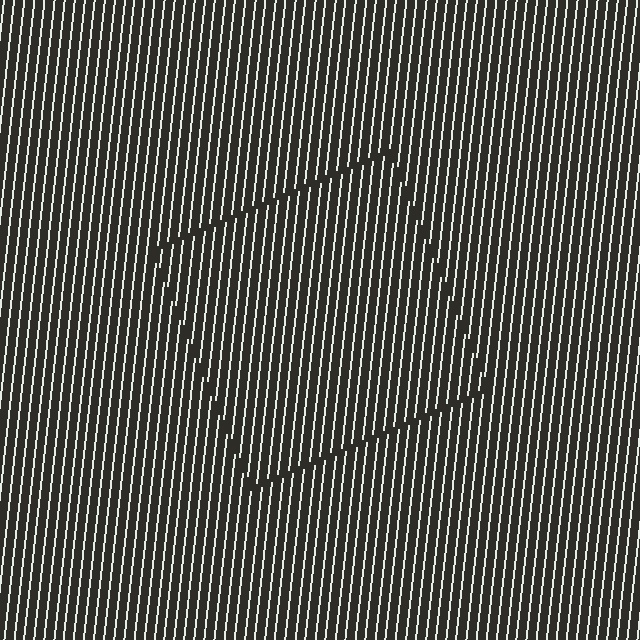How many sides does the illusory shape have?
4 sides — the line-ends trace a square.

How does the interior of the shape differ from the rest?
The interior of the shape contains the same grating, shifted by half a period — the contour is defined by the phase discontinuity where line-ends from the inner and outer gratings abut.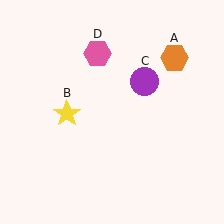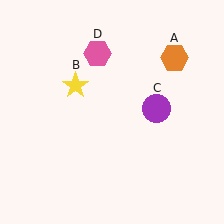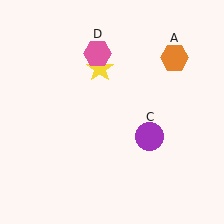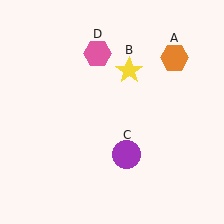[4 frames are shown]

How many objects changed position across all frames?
2 objects changed position: yellow star (object B), purple circle (object C).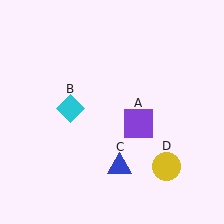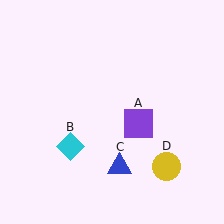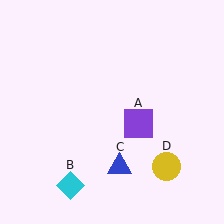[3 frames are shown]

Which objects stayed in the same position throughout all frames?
Purple square (object A) and blue triangle (object C) and yellow circle (object D) remained stationary.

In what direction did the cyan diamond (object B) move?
The cyan diamond (object B) moved down.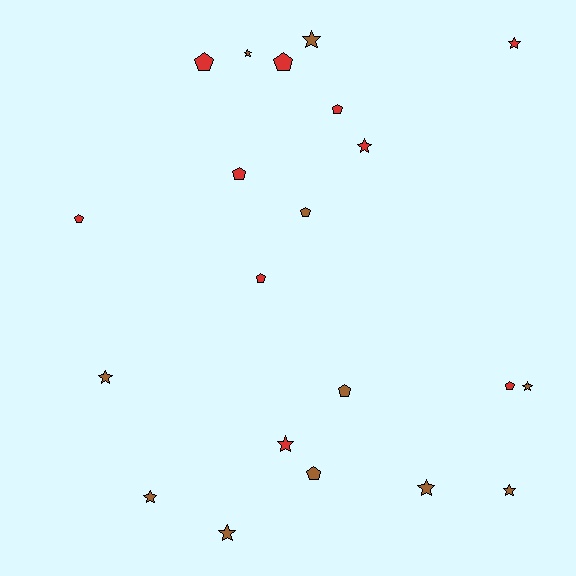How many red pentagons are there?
There are 7 red pentagons.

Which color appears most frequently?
Brown, with 11 objects.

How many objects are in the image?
There are 21 objects.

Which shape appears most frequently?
Star, with 11 objects.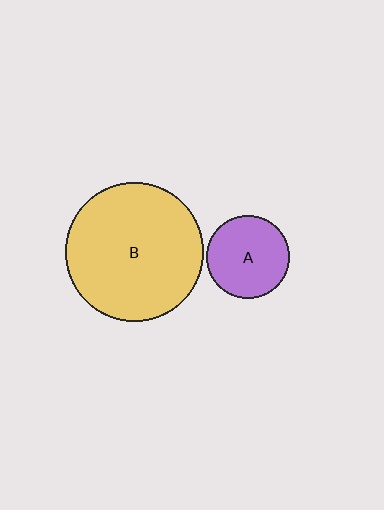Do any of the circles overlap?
No, none of the circles overlap.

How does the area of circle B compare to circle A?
Approximately 2.8 times.